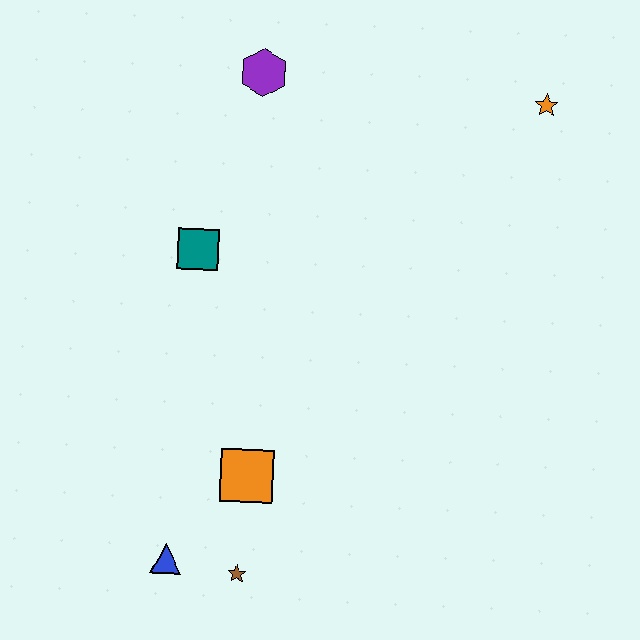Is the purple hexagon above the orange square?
Yes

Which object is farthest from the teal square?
The orange star is farthest from the teal square.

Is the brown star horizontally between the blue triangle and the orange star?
Yes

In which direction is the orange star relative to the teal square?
The orange star is to the right of the teal square.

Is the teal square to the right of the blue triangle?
Yes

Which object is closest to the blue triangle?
The brown star is closest to the blue triangle.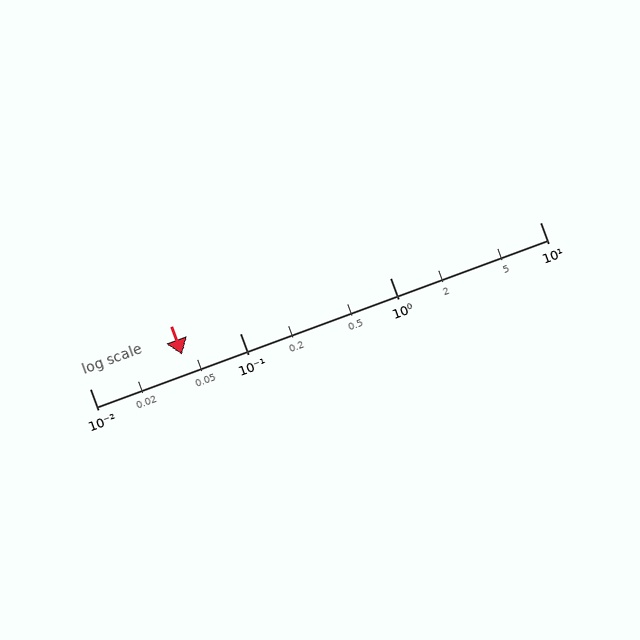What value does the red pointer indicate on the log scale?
The pointer indicates approximately 0.041.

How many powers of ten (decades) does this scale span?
The scale spans 3 decades, from 0.01 to 10.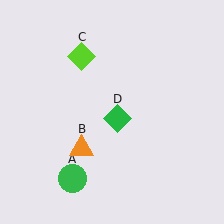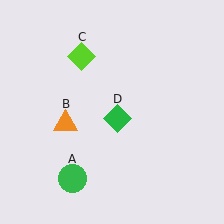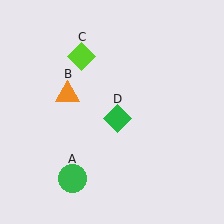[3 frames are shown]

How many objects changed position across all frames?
1 object changed position: orange triangle (object B).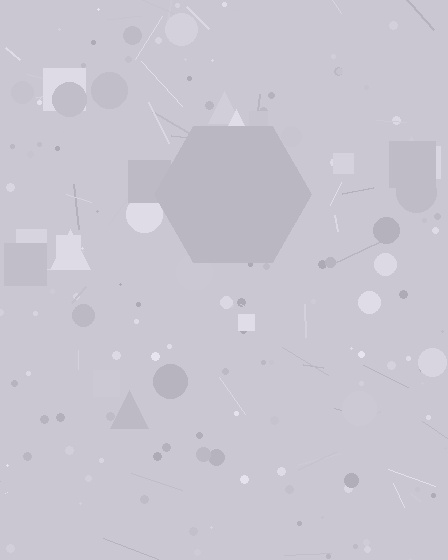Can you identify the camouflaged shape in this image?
The camouflaged shape is a hexagon.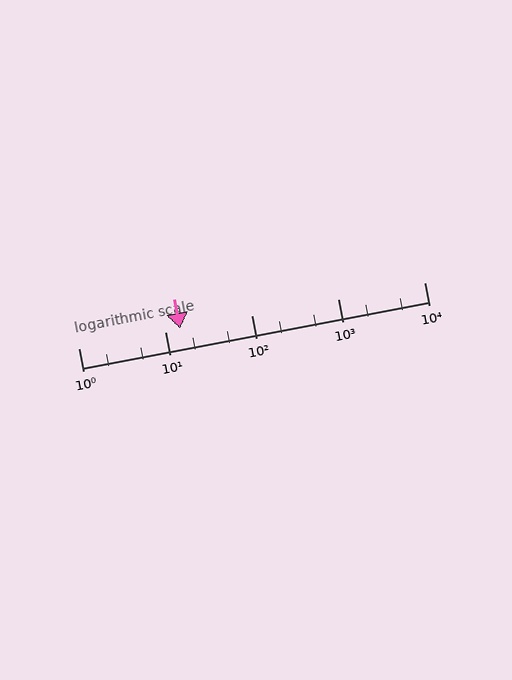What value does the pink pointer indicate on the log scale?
The pointer indicates approximately 15.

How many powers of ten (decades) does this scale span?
The scale spans 4 decades, from 1 to 10000.